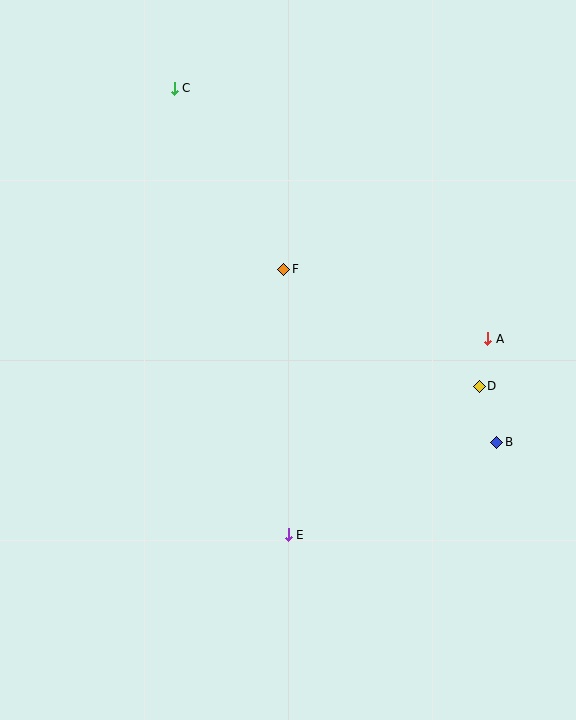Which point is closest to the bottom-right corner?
Point B is closest to the bottom-right corner.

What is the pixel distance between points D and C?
The distance between D and C is 426 pixels.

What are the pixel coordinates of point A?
Point A is at (488, 339).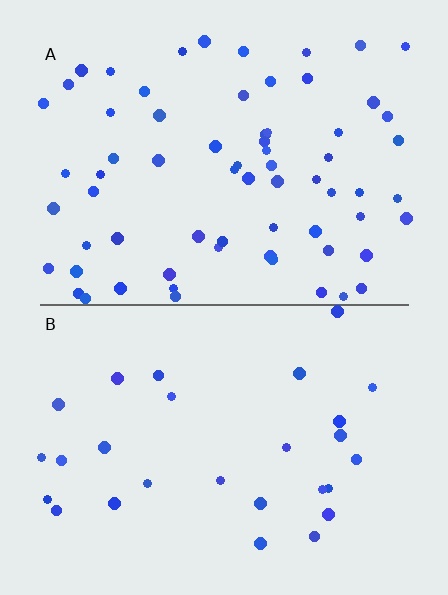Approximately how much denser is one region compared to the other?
Approximately 2.5× — region A over region B.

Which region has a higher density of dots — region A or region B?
A (the top).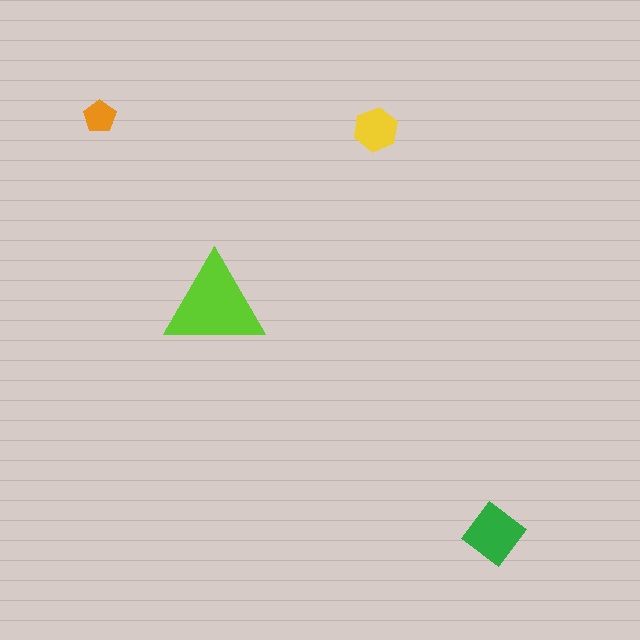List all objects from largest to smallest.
The lime triangle, the green diamond, the yellow hexagon, the orange pentagon.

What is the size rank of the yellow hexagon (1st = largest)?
3rd.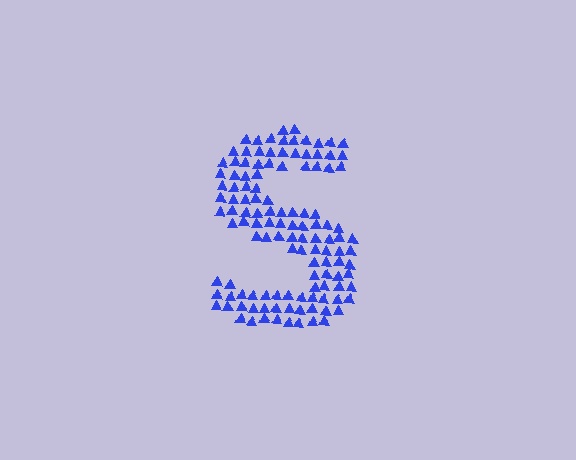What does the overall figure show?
The overall figure shows the letter S.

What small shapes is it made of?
It is made of small triangles.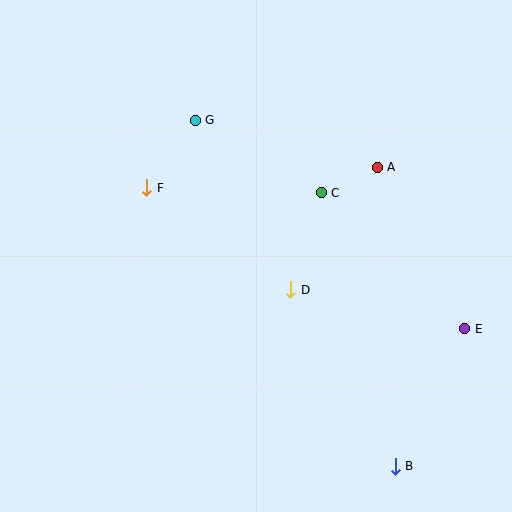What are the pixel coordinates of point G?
Point G is at (195, 120).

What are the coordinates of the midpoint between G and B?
The midpoint between G and B is at (295, 293).